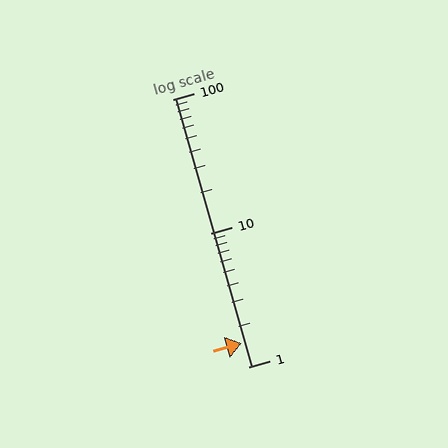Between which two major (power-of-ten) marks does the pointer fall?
The pointer is between 1 and 10.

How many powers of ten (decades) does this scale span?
The scale spans 2 decades, from 1 to 100.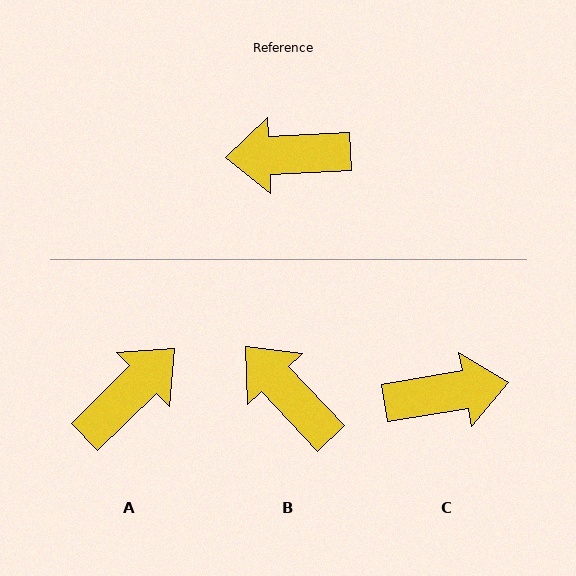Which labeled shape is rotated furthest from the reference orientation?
C, about 173 degrees away.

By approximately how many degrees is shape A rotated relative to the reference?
Approximately 138 degrees clockwise.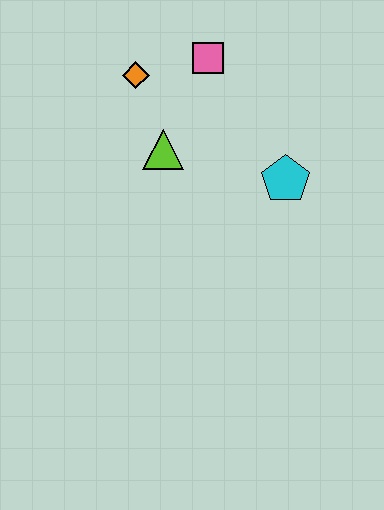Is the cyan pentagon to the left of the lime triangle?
No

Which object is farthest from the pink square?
The cyan pentagon is farthest from the pink square.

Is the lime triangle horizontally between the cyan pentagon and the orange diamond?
Yes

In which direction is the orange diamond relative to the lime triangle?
The orange diamond is above the lime triangle.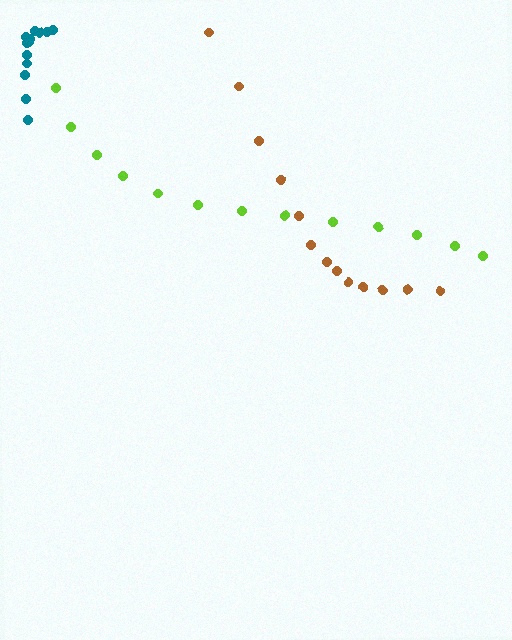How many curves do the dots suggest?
There are 3 distinct paths.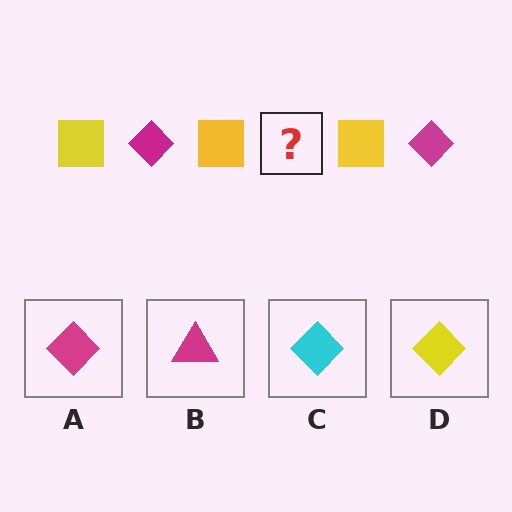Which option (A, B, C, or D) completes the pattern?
A.